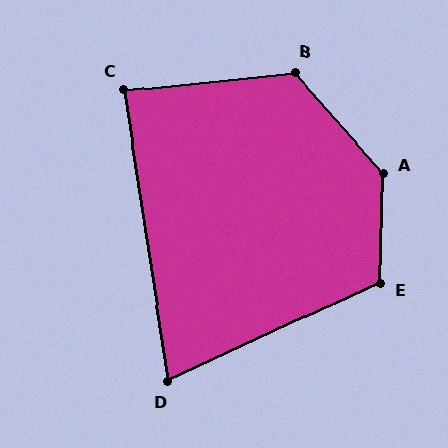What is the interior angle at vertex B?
Approximately 125 degrees (obtuse).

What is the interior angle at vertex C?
Approximately 87 degrees (approximately right).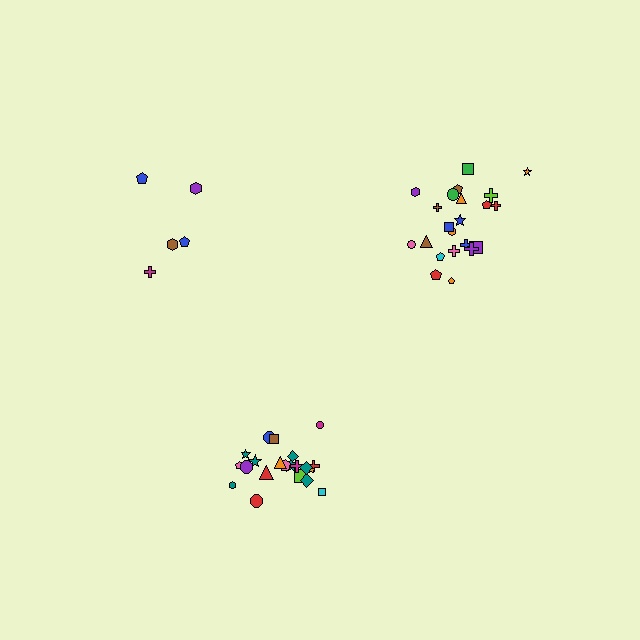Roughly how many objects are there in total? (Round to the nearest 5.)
Roughly 50 objects in total.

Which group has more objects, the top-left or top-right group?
The top-right group.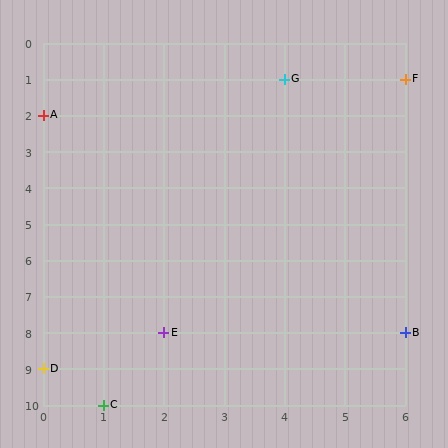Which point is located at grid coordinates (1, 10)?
Point C is at (1, 10).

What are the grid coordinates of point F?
Point F is at grid coordinates (6, 1).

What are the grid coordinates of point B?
Point B is at grid coordinates (6, 8).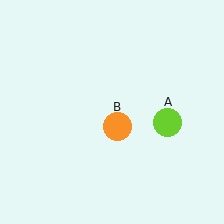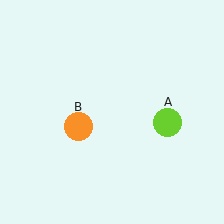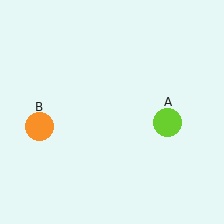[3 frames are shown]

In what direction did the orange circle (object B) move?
The orange circle (object B) moved left.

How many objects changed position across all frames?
1 object changed position: orange circle (object B).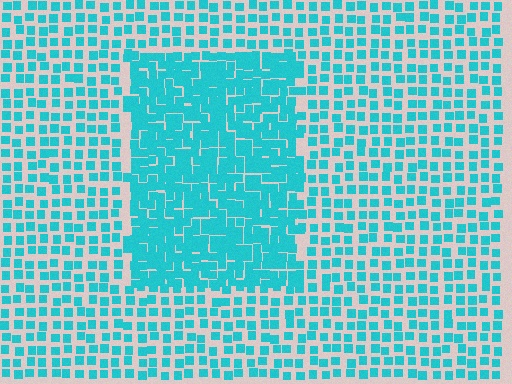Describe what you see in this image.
The image contains small cyan elements arranged at two different densities. A rectangle-shaped region is visible where the elements are more densely packed than the surrounding area.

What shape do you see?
I see a rectangle.